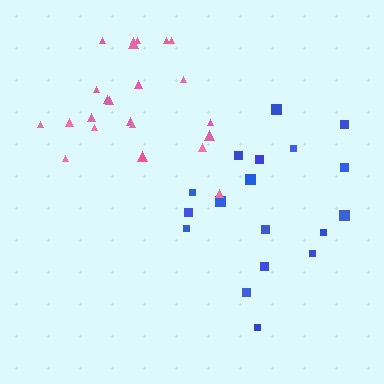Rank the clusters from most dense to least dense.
pink, blue.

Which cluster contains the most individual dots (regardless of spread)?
Pink (23).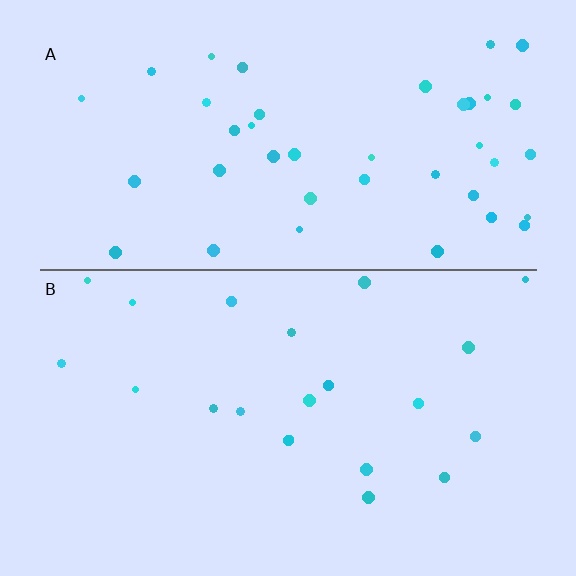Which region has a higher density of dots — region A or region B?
A (the top).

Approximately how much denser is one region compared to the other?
Approximately 2.0× — region A over region B.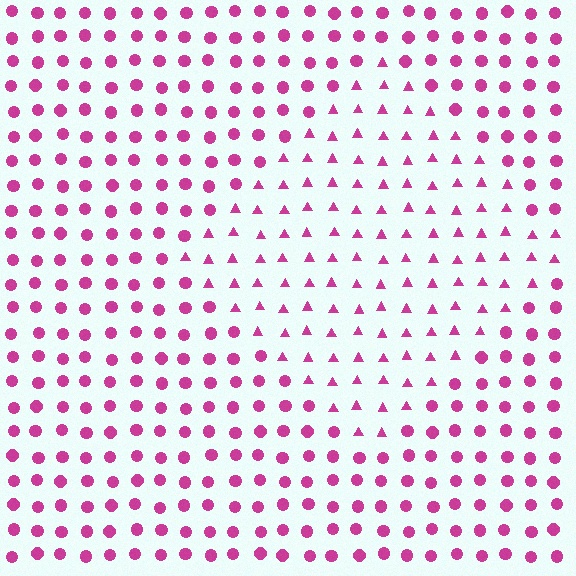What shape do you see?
I see a diamond.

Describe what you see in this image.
The image is filled with small magenta elements arranged in a uniform grid. A diamond-shaped region contains triangles, while the surrounding area contains circles. The boundary is defined purely by the change in element shape.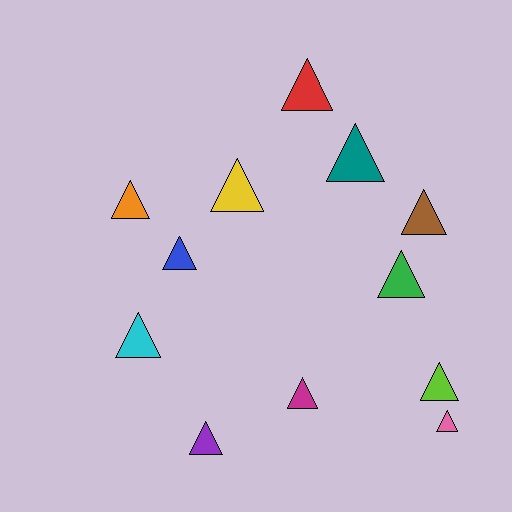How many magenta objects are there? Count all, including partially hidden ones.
There is 1 magenta object.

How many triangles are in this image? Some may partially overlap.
There are 12 triangles.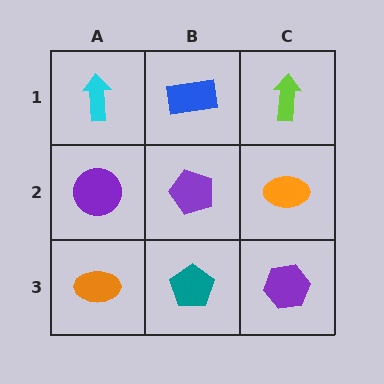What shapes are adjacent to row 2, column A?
A cyan arrow (row 1, column A), an orange ellipse (row 3, column A), a purple pentagon (row 2, column B).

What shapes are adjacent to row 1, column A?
A purple circle (row 2, column A), a blue rectangle (row 1, column B).